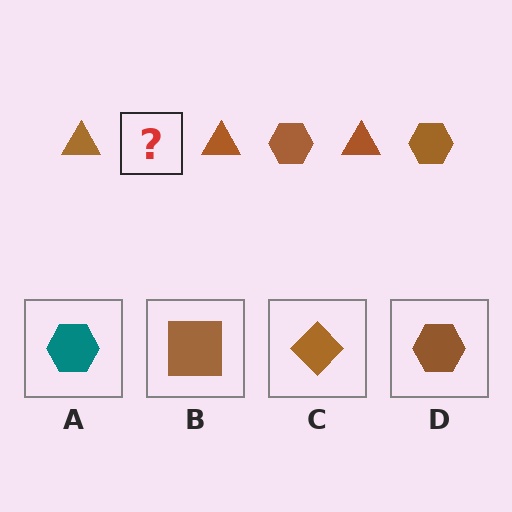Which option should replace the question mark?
Option D.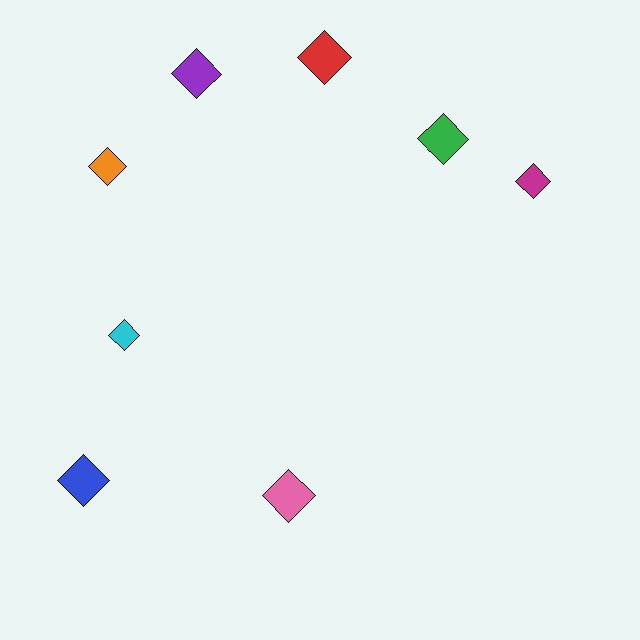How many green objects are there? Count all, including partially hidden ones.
There is 1 green object.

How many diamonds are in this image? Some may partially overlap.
There are 8 diamonds.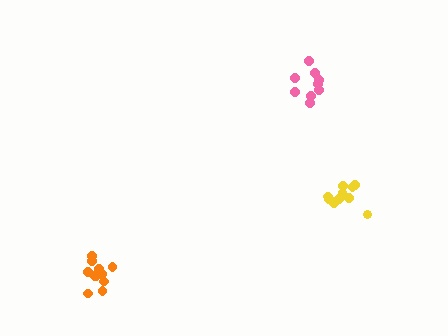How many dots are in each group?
Group 1: 11 dots, Group 2: 9 dots, Group 3: 10 dots (30 total).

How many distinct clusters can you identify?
There are 3 distinct clusters.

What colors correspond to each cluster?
The clusters are colored: orange, pink, yellow.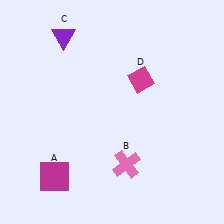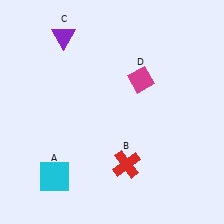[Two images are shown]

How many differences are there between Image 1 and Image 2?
There are 2 differences between the two images.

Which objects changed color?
A changed from magenta to cyan. B changed from pink to red.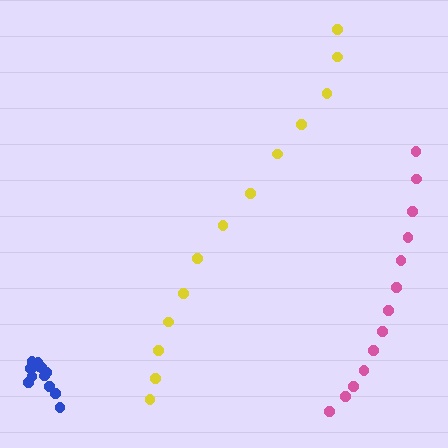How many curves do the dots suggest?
There are 3 distinct paths.